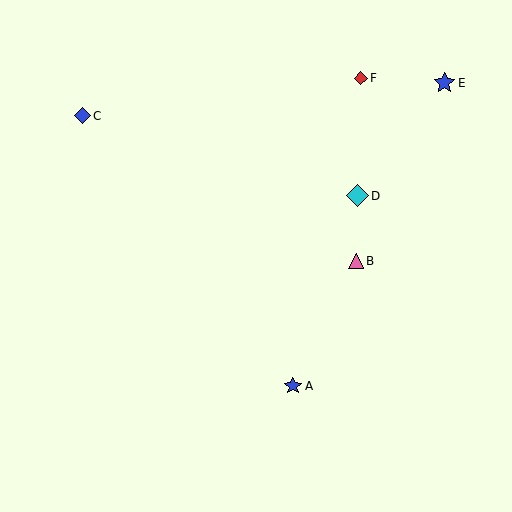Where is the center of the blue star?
The center of the blue star is at (293, 386).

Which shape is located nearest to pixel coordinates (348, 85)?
The red diamond (labeled F) at (361, 78) is nearest to that location.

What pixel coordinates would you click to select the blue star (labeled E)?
Click at (444, 83) to select the blue star E.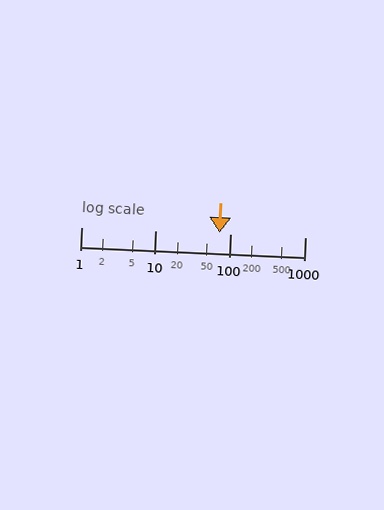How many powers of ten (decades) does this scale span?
The scale spans 3 decades, from 1 to 1000.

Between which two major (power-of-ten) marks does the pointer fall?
The pointer is between 10 and 100.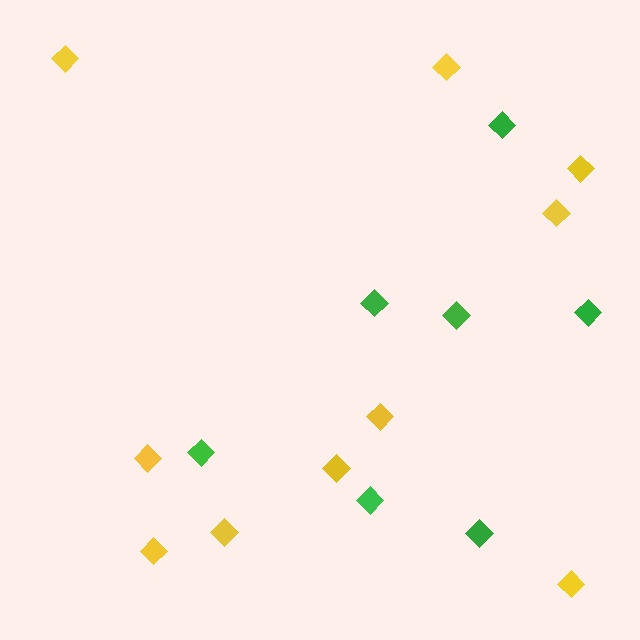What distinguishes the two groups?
There are 2 groups: one group of green diamonds (7) and one group of yellow diamonds (10).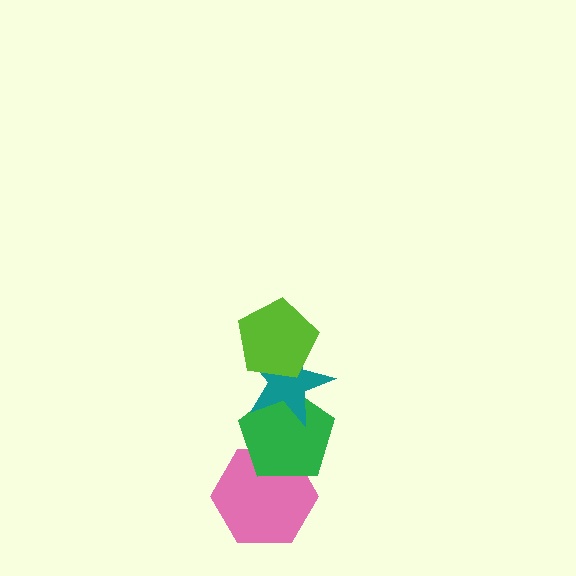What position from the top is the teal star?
The teal star is 2nd from the top.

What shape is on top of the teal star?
The lime pentagon is on top of the teal star.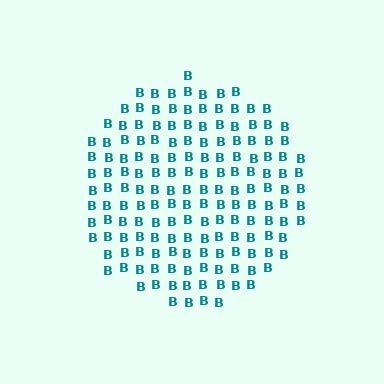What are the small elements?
The small elements are letter B's.